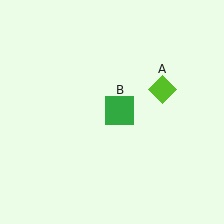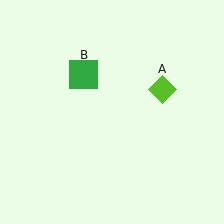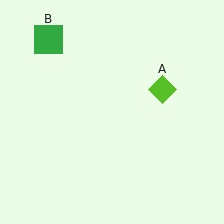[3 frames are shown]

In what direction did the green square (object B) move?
The green square (object B) moved up and to the left.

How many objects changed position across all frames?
1 object changed position: green square (object B).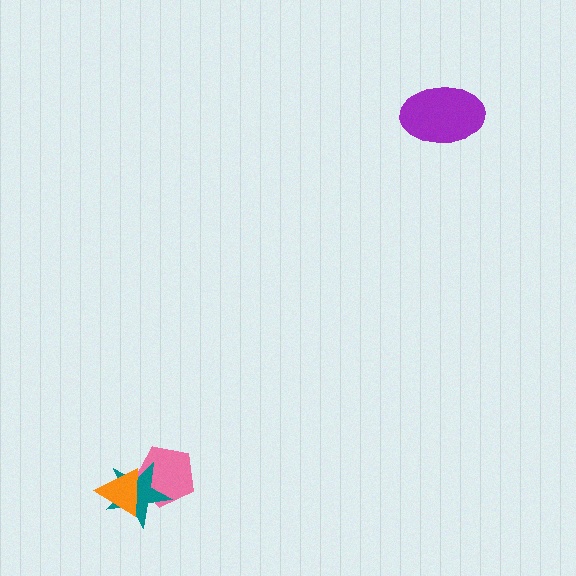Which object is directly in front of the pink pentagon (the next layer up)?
The teal star is directly in front of the pink pentagon.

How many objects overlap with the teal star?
2 objects overlap with the teal star.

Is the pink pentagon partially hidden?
Yes, it is partially covered by another shape.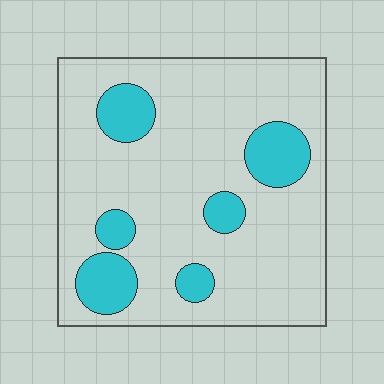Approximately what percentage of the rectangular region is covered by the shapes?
Approximately 20%.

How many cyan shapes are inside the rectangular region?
6.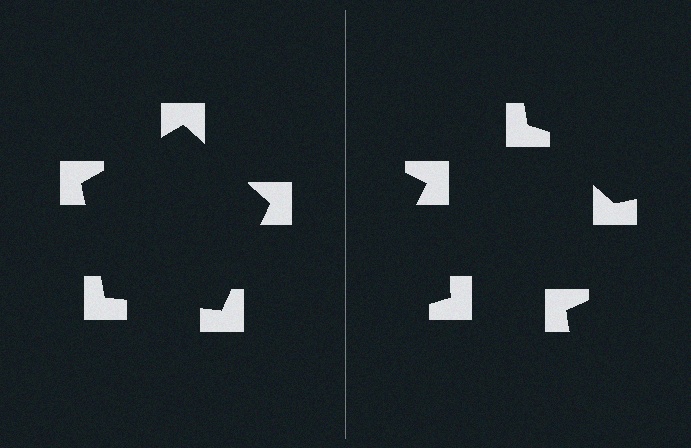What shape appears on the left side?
An illusory pentagon.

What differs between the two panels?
The notched squares are positioned identically on both sides; only the wedge orientations differ. On the left they align to a pentagon; on the right they are misaligned.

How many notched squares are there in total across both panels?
10 — 5 on each side.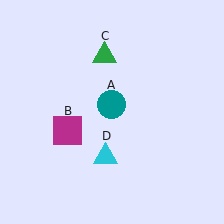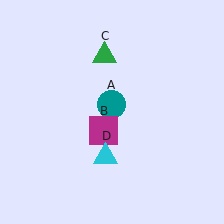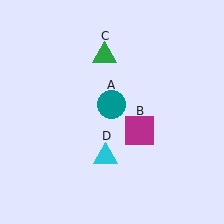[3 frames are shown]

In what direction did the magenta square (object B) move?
The magenta square (object B) moved right.